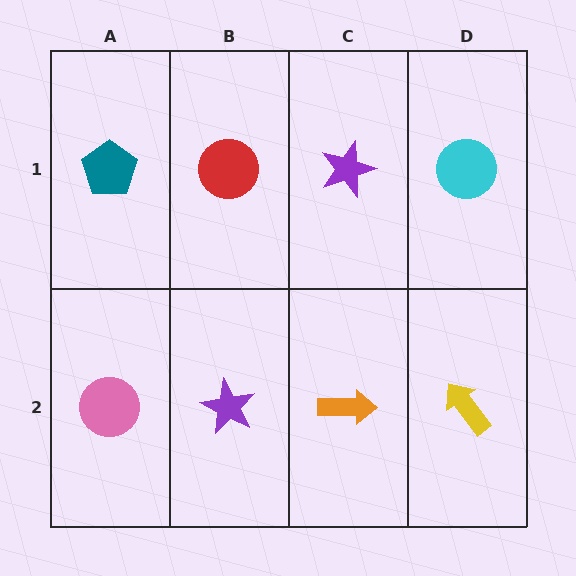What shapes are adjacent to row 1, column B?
A purple star (row 2, column B), a teal pentagon (row 1, column A), a purple star (row 1, column C).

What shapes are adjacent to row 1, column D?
A yellow arrow (row 2, column D), a purple star (row 1, column C).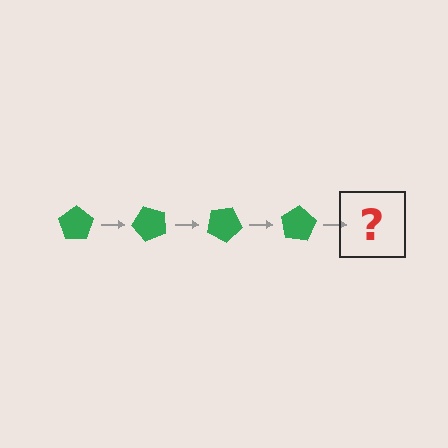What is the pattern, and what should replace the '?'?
The pattern is that the pentagon rotates 50 degrees each step. The '?' should be a green pentagon rotated 200 degrees.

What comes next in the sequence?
The next element should be a green pentagon rotated 200 degrees.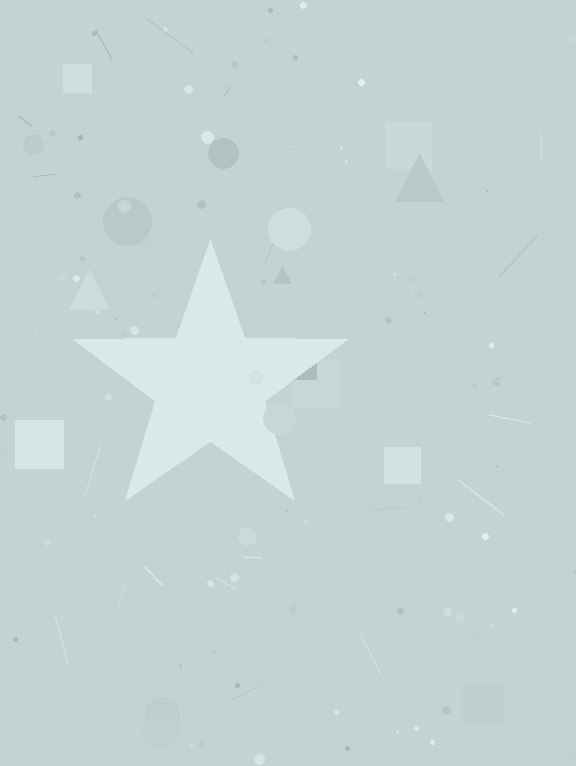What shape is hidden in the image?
A star is hidden in the image.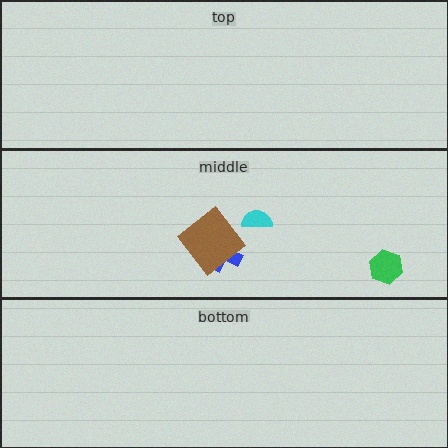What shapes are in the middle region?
The blue cross, the green hexagon, the cyan semicircle, the brown diamond.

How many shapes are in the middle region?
4.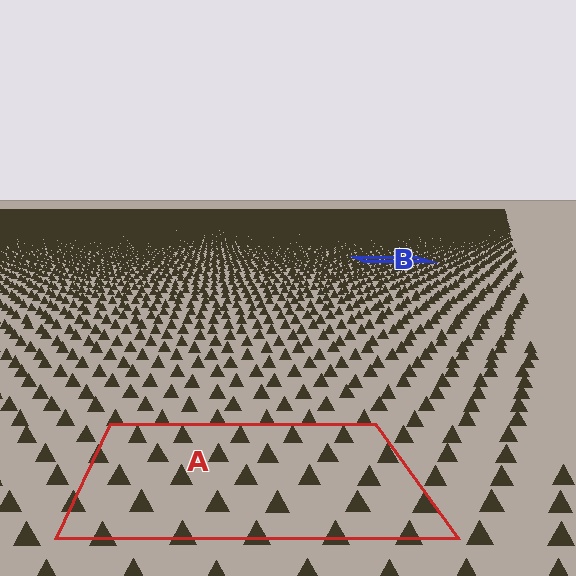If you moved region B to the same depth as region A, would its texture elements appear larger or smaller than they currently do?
They would appear larger. At a closer depth, the same texture elements are projected at a bigger on-screen size.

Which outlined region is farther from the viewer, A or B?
Region B is farther from the viewer — the texture elements inside it appear smaller and more densely packed.